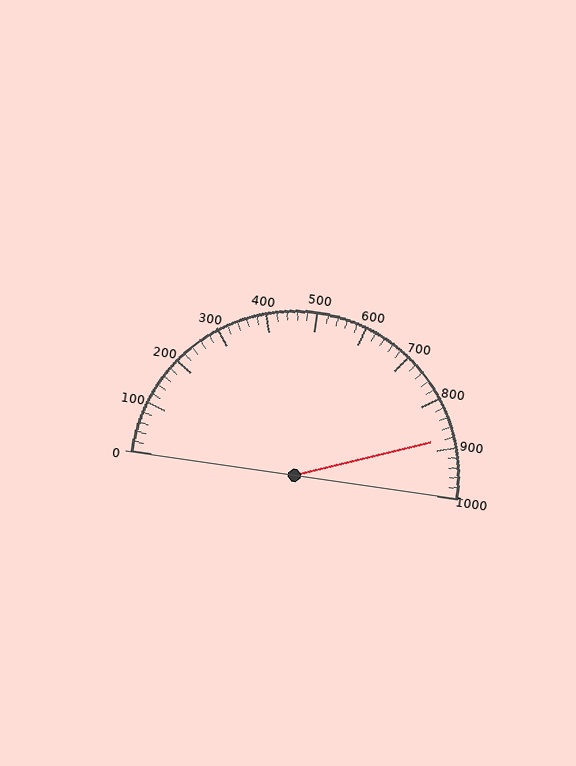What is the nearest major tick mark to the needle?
The nearest major tick mark is 900.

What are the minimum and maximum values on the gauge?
The gauge ranges from 0 to 1000.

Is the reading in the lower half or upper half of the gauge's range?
The reading is in the upper half of the range (0 to 1000).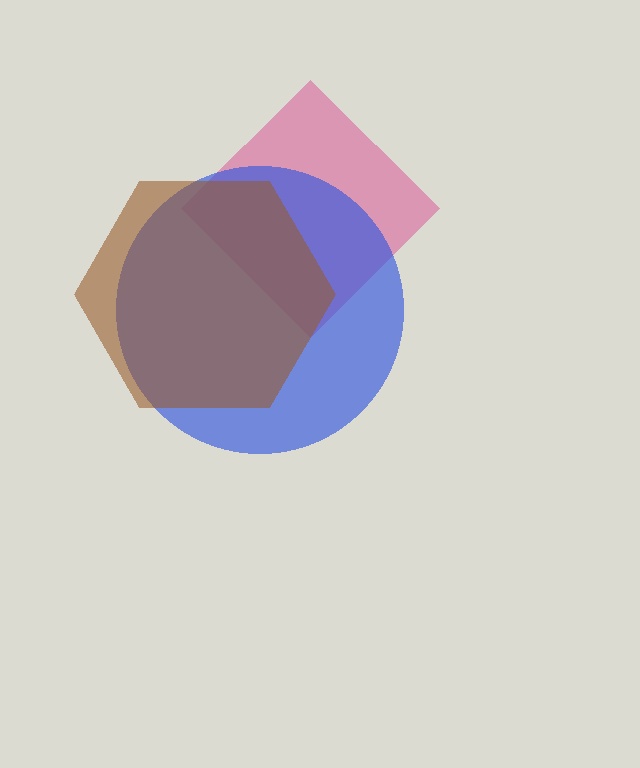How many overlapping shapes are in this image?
There are 3 overlapping shapes in the image.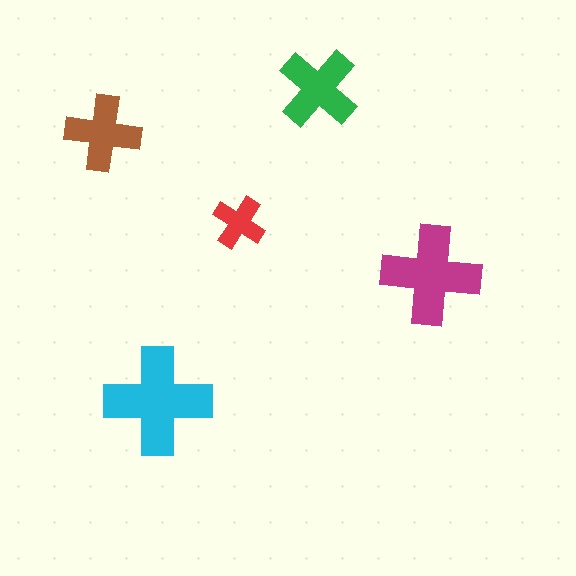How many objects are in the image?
There are 5 objects in the image.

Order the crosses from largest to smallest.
the cyan one, the magenta one, the green one, the brown one, the red one.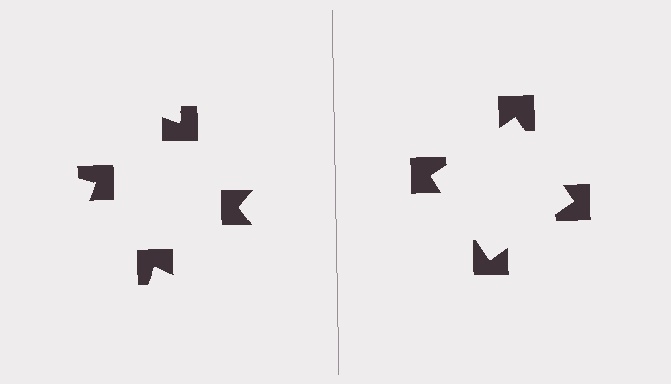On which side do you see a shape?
An illusory square appears on the right side. On the left side the wedge cuts are rotated, so no coherent shape forms.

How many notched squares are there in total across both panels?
8 — 4 on each side.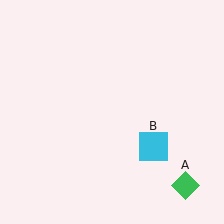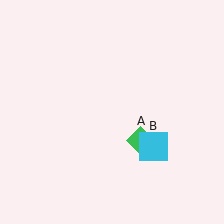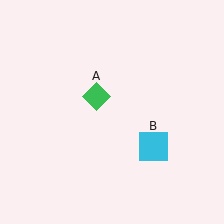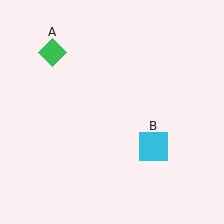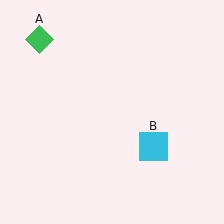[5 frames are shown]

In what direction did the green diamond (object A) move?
The green diamond (object A) moved up and to the left.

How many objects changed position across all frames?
1 object changed position: green diamond (object A).